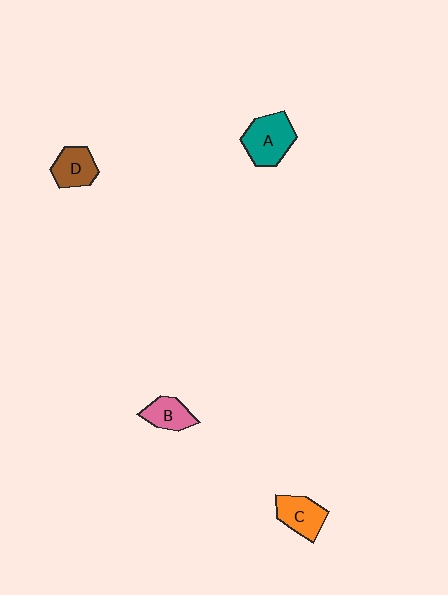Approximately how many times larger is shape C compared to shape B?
Approximately 1.2 times.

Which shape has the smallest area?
Shape B (pink).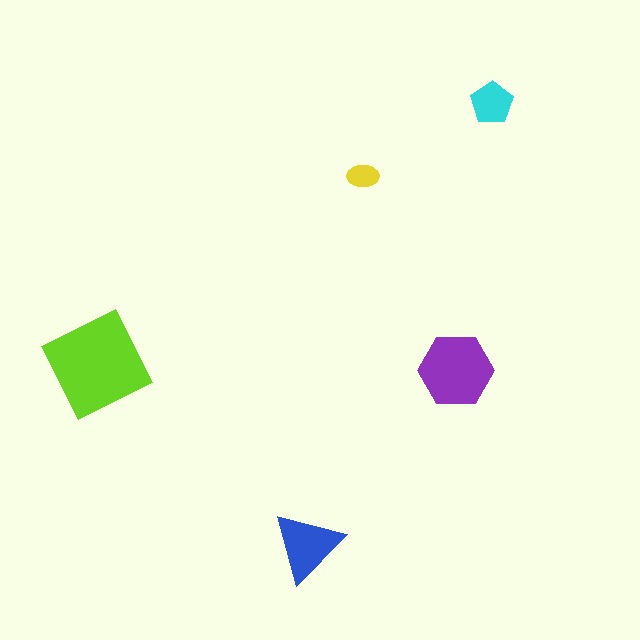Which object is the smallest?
The yellow ellipse.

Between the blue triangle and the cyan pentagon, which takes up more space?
The blue triangle.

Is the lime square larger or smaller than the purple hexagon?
Larger.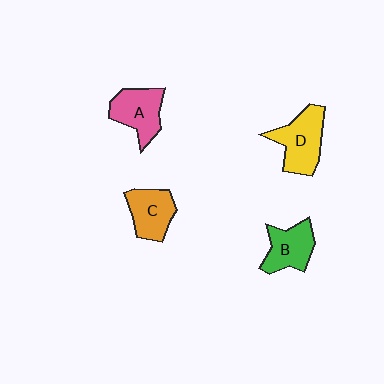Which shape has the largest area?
Shape D (yellow).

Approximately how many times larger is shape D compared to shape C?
Approximately 1.2 times.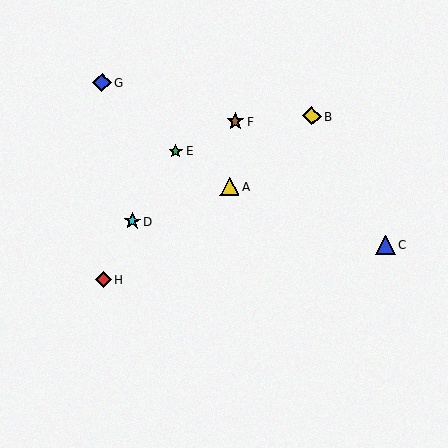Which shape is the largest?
The blue triangle (labeled C) is the largest.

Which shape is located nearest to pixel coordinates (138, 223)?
The cyan star (labeled D) at (132, 221) is nearest to that location.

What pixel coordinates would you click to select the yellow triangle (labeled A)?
Click at (230, 187) to select the yellow triangle A.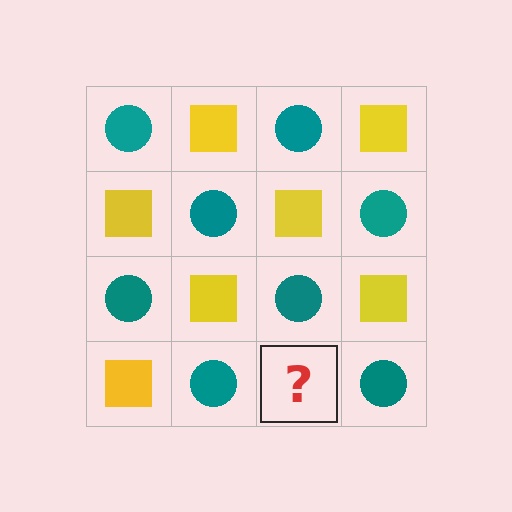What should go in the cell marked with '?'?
The missing cell should contain a yellow square.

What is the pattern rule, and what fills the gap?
The rule is that it alternates teal circle and yellow square in a checkerboard pattern. The gap should be filled with a yellow square.